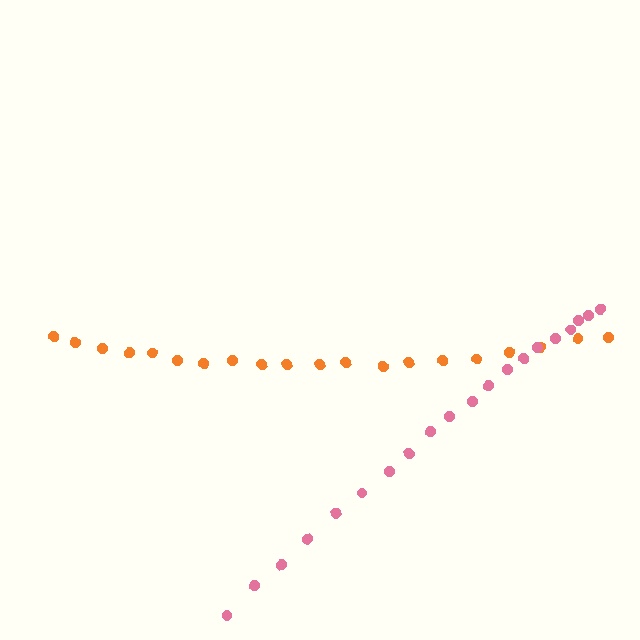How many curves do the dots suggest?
There are 2 distinct paths.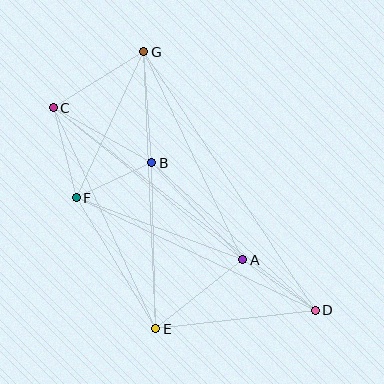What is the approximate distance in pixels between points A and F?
The distance between A and F is approximately 178 pixels.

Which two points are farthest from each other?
Points C and D are farthest from each other.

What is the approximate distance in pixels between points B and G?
The distance between B and G is approximately 111 pixels.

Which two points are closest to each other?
Points B and F are closest to each other.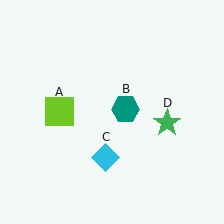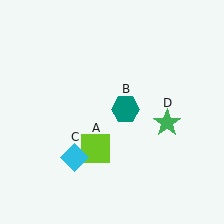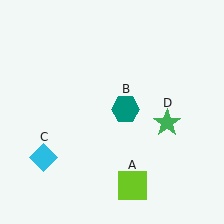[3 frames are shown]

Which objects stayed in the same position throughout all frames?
Teal hexagon (object B) and green star (object D) remained stationary.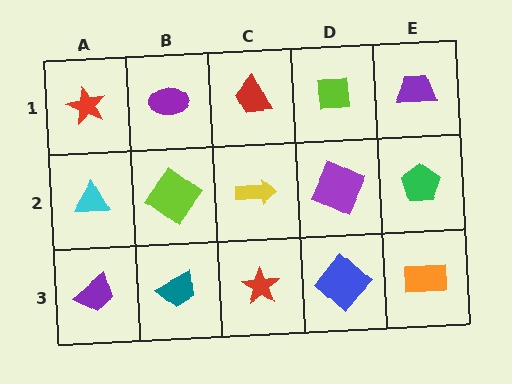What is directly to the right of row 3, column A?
A teal trapezoid.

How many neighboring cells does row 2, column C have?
4.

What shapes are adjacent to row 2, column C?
A red trapezoid (row 1, column C), a red star (row 3, column C), a lime diamond (row 2, column B), a purple square (row 2, column D).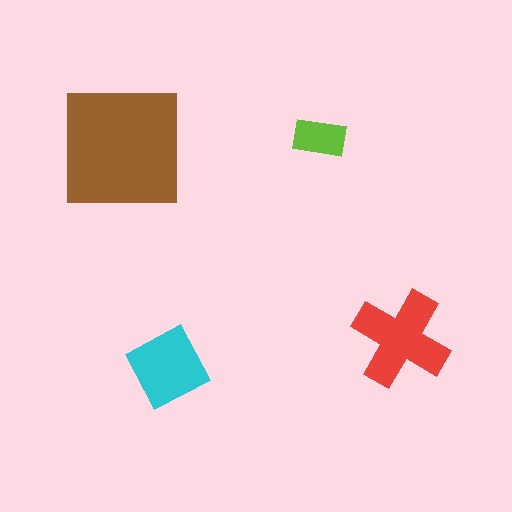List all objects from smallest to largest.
The lime rectangle, the cyan diamond, the red cross, the brown square.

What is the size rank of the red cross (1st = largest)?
2nd.